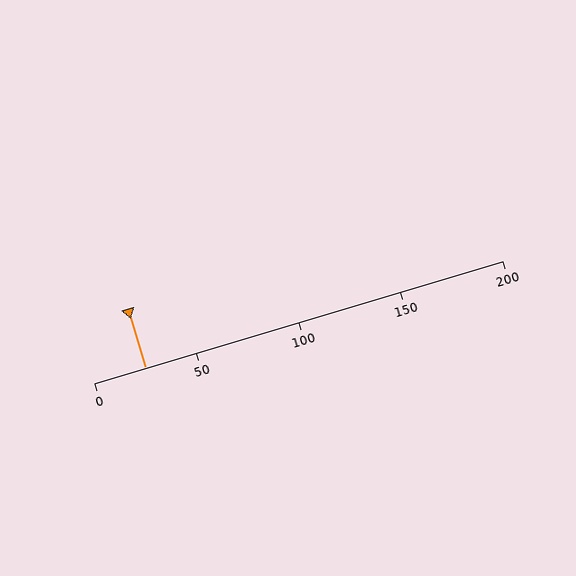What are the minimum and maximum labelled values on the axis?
The axis runs from 0 to 200.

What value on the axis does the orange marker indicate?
The marker indicates approximately 25.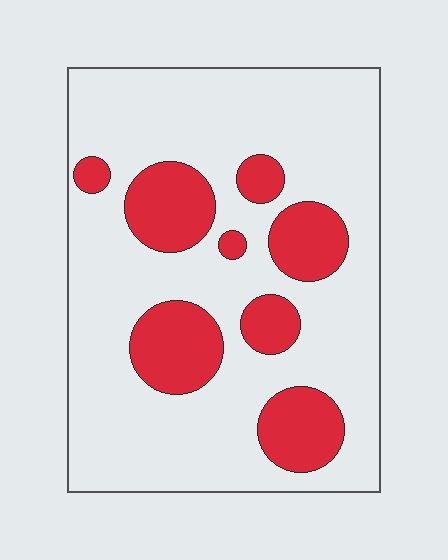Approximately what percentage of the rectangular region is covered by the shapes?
Approximately 25%.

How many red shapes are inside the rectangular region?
8.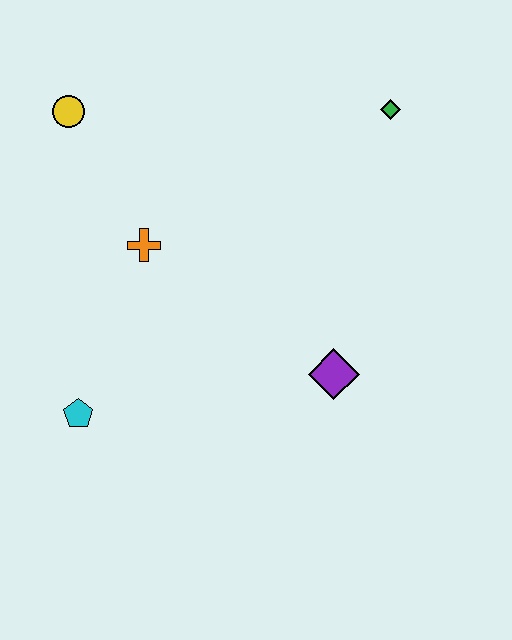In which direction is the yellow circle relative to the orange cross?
The yellow circle is above the orange cross.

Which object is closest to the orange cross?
The yellow circle is closest to the orange cross.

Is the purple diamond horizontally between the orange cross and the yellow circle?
No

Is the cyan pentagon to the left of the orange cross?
Yes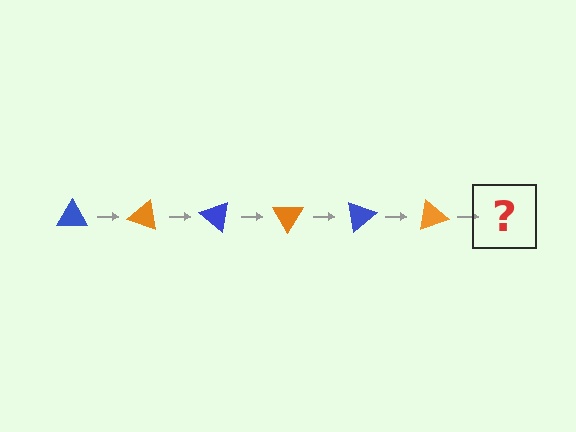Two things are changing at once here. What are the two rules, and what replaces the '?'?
The two rules are that it rotates 20 degrees each step and the color cycles through blue and orange. The '?' should be a blue triangle, rotated 120 degrees from the start.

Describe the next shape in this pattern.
It should be a blue triangle, rotated 120 degrees from the start.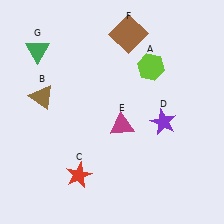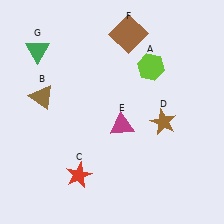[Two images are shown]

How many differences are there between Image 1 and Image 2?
There is 1 difference between the two images.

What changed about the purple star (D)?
In Image 1, D is purple. In Image 2, it changed to brown.